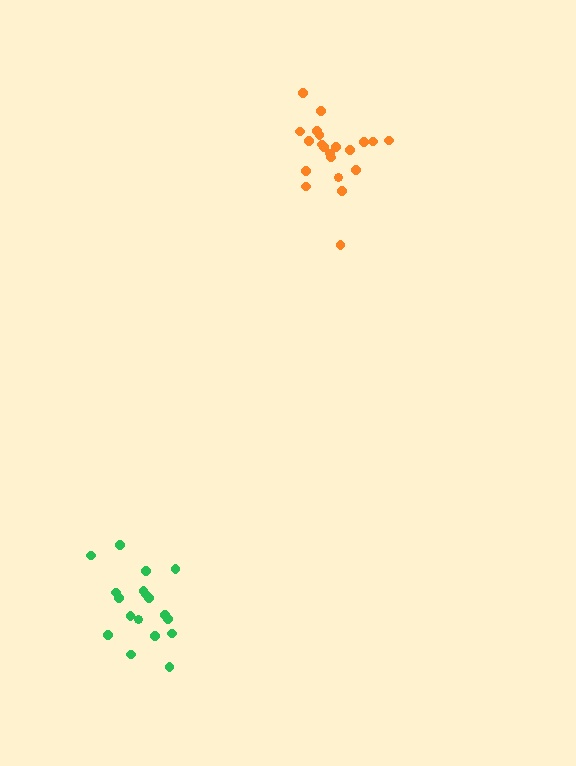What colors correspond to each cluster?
The clusters are colored: orange, green.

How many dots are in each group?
Group 1: 21 dots, Group 2: 18 dots (39 total).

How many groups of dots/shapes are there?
There are 2 groups.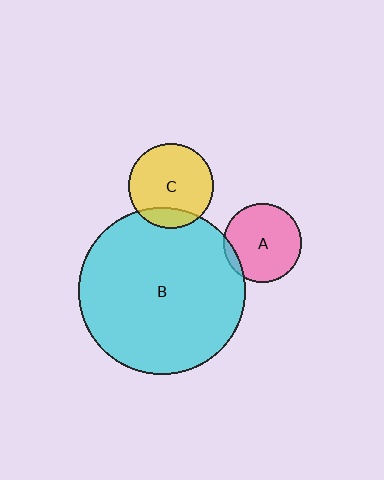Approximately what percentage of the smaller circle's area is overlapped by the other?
Approximately 15%.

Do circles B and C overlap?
Yes.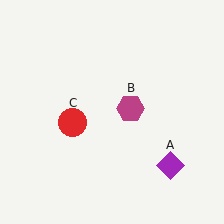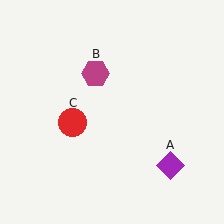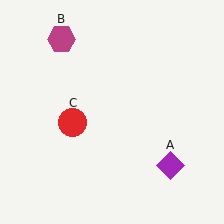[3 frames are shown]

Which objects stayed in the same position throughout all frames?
Purple diamond (object A) and red circle (object C) remained stationary.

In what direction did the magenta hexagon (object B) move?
The magenta hexagon (object B) moved up and to the left.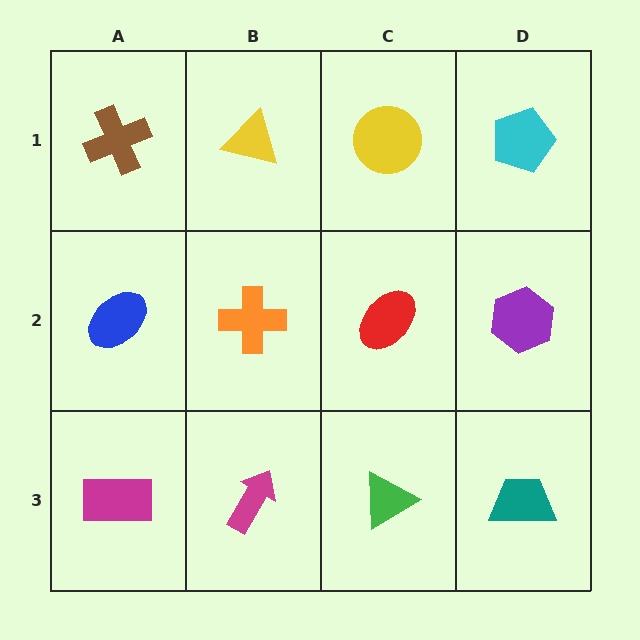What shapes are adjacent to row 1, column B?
An orange cross (row 2, column B), a brown cross (row 1, column A), a yellow circle (row 1, column C).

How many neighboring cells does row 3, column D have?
2.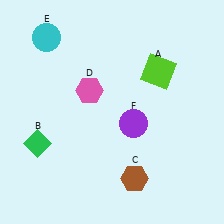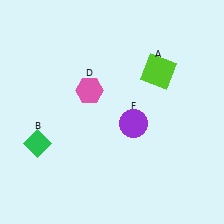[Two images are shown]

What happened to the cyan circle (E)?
The cyan circle (E) was removed in Image 2. It was in the top-left area of Image 1.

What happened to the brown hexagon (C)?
The brown hexagon (C) was removed in Image 2. It was in the bottom-right area of Image 1.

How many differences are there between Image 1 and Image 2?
There are 2 differences between the two images.